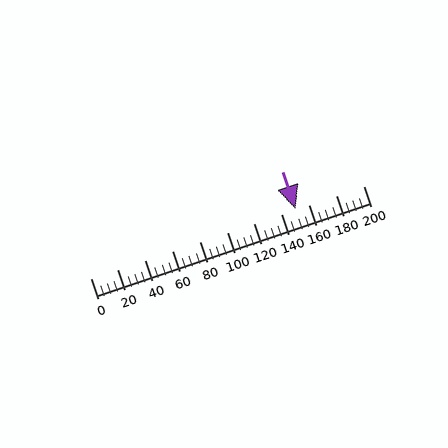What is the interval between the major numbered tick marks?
The major tick marks are spaced 20 units apart.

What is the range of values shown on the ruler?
The ruler shows values from 0 to 200.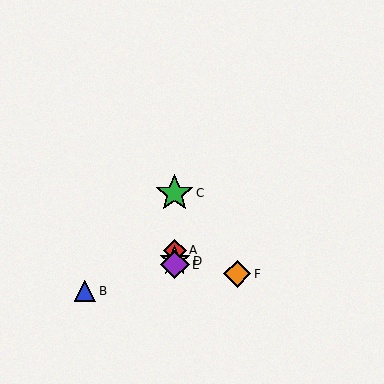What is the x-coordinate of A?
Object A is at x≈175.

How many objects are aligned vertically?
4 objects (A, C, D, E) are aligned vertically.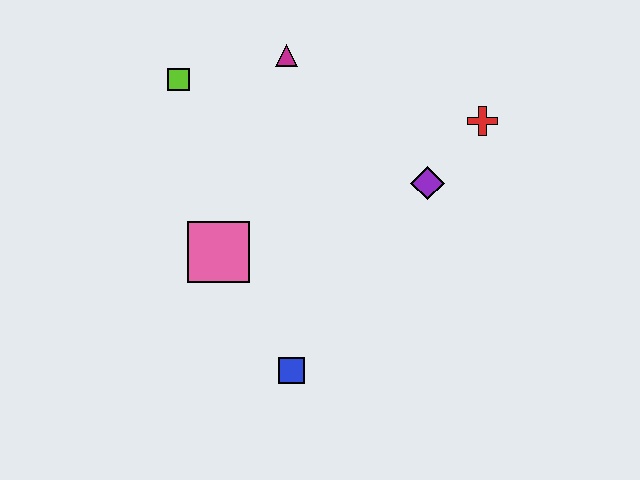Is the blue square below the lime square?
Yes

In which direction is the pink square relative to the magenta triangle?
The pink square is below the magenta triangle.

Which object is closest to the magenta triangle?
The lime square is closest to the magenta triangle.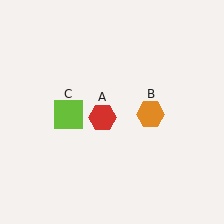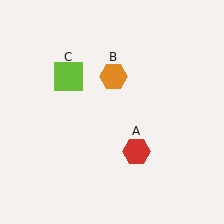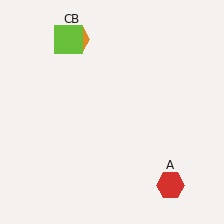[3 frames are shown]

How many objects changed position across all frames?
3 objects changed position: red hexagon (object A), orange hexagon (object B), lime square (object C).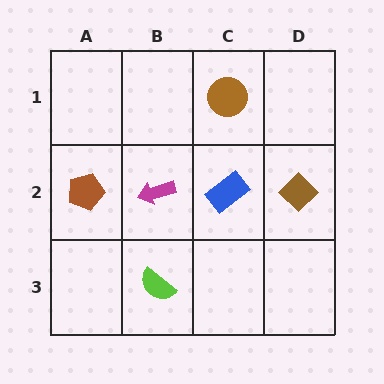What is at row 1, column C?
A brown circle.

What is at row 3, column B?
A lime semicircle.